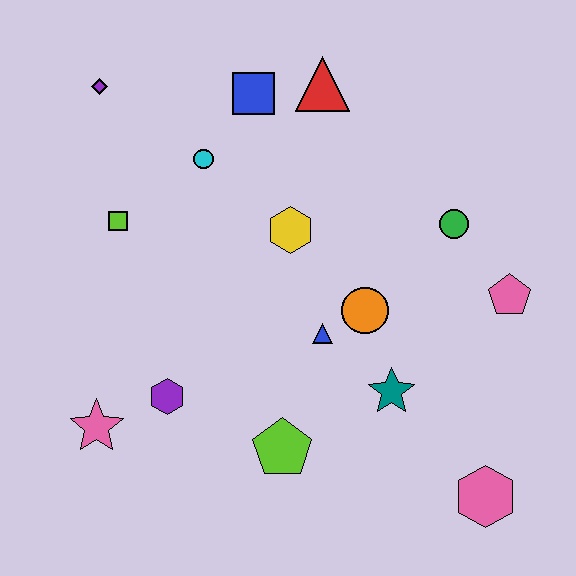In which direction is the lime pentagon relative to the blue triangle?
The lime pentagon is below the blue triangle.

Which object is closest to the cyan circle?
The blue square is closest to the cyan circle.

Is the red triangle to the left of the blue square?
No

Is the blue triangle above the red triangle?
No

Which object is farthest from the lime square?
The pink hexagon is farthest from the lime square.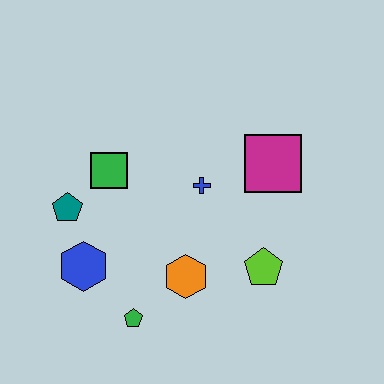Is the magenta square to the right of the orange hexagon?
Yes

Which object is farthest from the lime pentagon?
The teal pentagon is farthest from the lime pentagon.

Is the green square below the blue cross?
No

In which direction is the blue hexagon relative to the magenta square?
The blue hexagon is to the left of the magenta square.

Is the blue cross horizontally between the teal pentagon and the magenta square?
Yes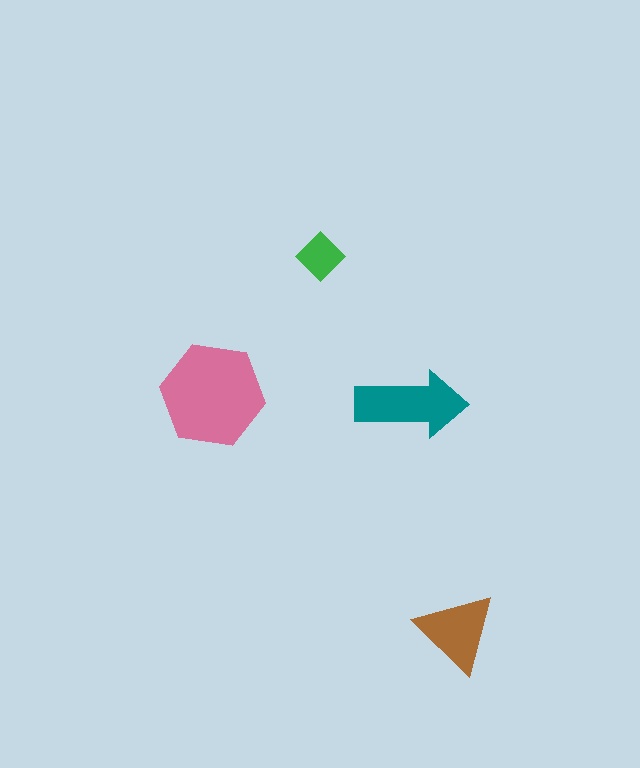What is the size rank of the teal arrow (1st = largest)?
2nd.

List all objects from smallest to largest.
The green diamond, the brown triangle, the teal arrow, the pink hexagon.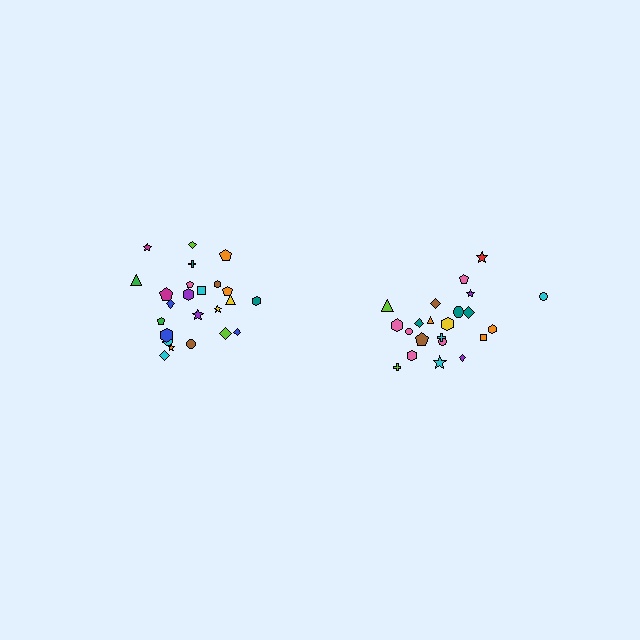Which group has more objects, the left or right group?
The left group.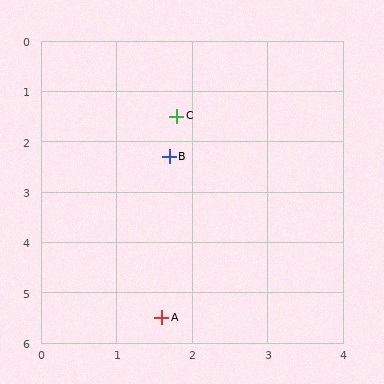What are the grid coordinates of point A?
Point A is at approximately (1.6, 5.5).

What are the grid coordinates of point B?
Point B is at approximately (1.7, 2.3).